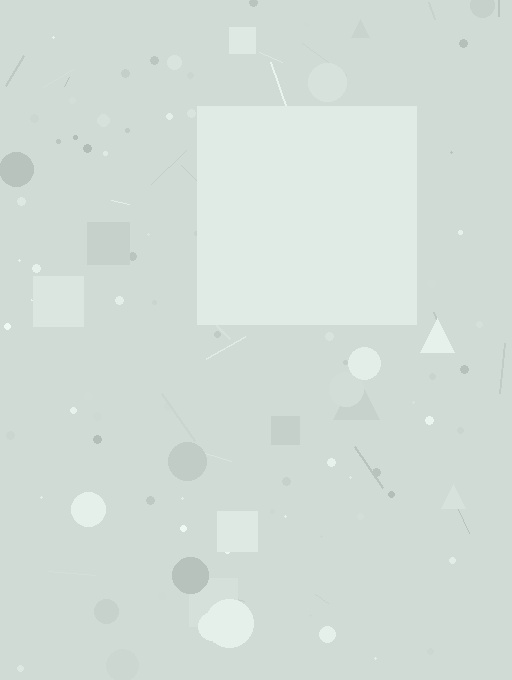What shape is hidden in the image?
A square is hidden in the image.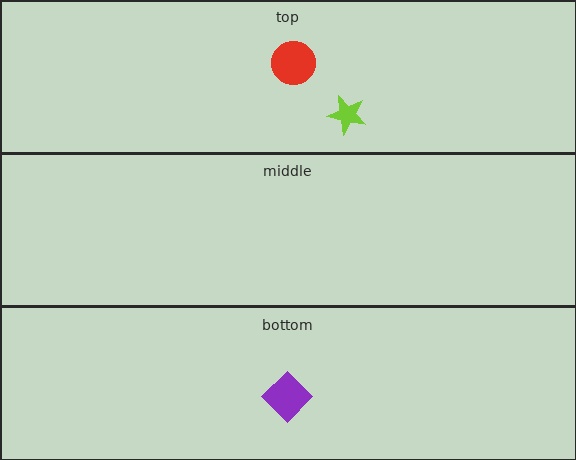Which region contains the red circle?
The top region.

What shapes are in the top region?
The lime star, the red circle.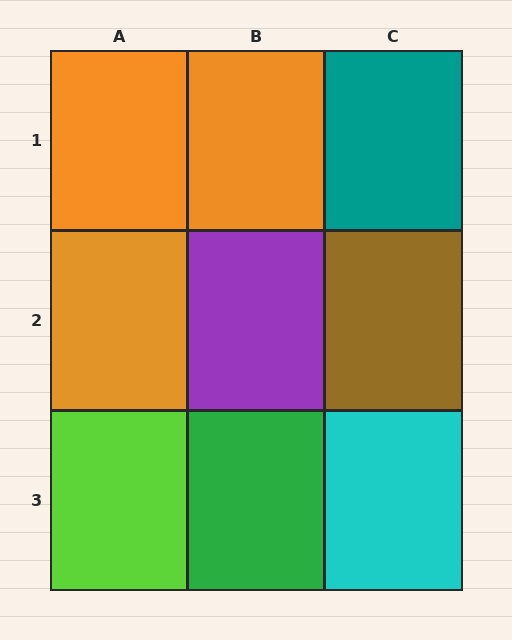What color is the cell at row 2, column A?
Orange.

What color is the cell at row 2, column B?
Purple.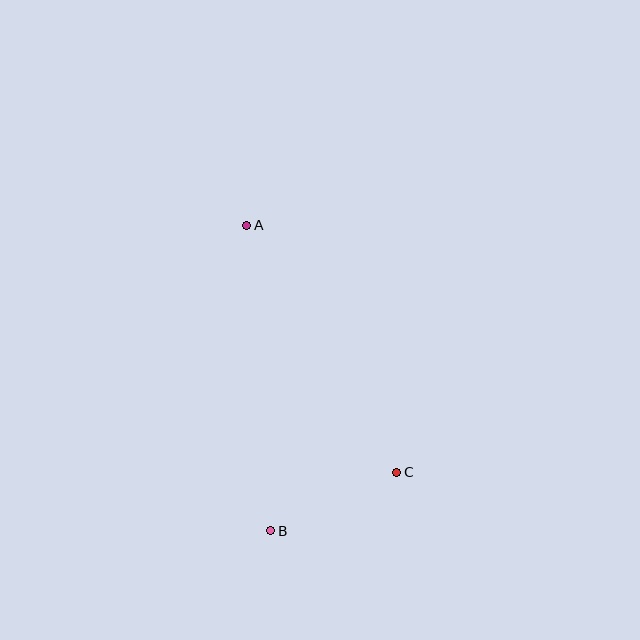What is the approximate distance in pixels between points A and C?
The distance between A and C is approximately 290 pixels.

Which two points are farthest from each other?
Points A and B are farthest from each other.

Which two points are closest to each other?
Points B and C are closest to each other.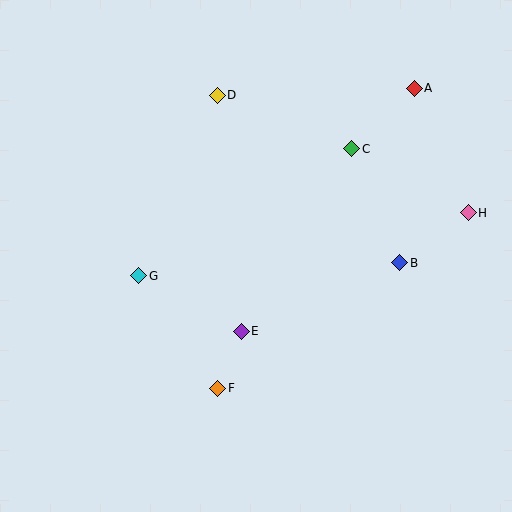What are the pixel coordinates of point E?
Point E is at (241, 331).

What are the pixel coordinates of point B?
Point B is at (400, 263).